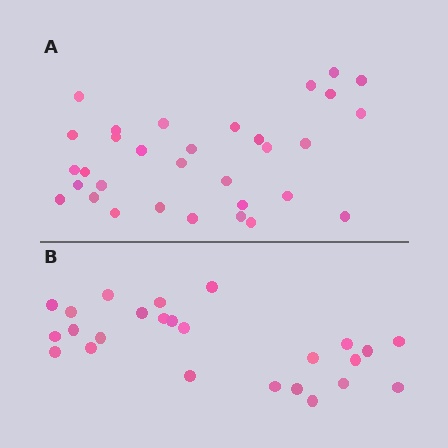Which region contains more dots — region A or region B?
Region A (the top region) has more dots.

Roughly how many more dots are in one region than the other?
Region A has roughly 8 or so more dots than region B.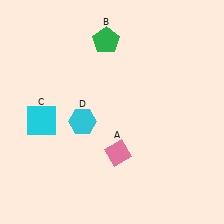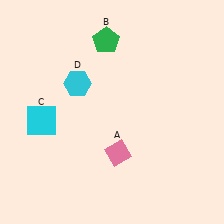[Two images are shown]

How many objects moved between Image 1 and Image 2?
1 object moved between the two images.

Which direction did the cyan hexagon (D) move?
The cyan hexagon (D) moved up.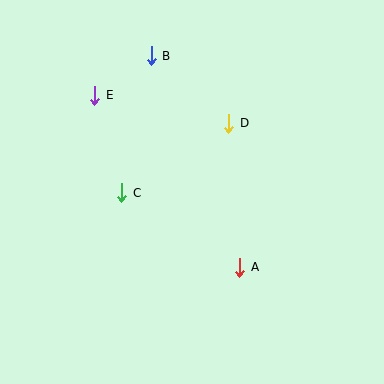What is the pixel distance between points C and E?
The distance between C and E is 101 pixels.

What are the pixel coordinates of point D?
Point D is at (229, 123).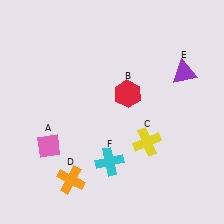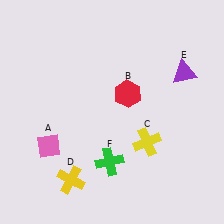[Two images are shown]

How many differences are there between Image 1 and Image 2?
There are 2 differences between the two images.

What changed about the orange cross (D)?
In Image 1, D is orange. In Image 2, it changed to yellow.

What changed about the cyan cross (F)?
In Image 1, F is cyan. In Image 2, it changed to green.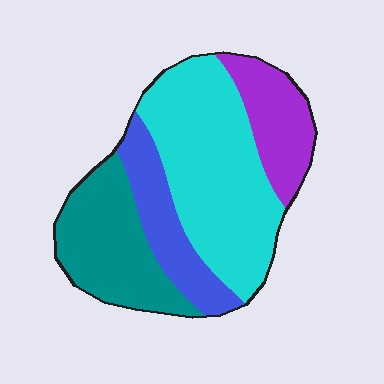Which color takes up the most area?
Cyan, at roughly 45%.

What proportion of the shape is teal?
Teal covers about 25% of the shape.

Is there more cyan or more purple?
Cyan.